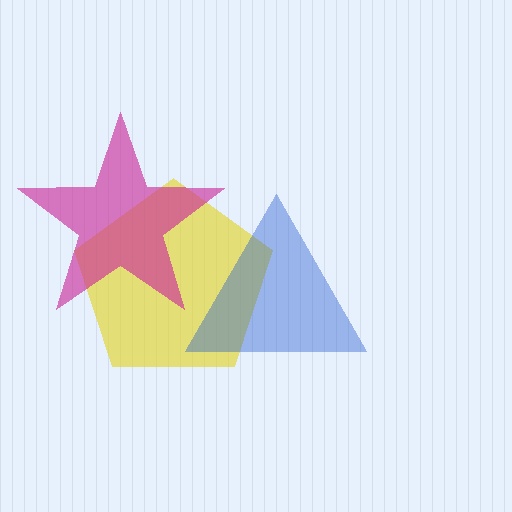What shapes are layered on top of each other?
The layered shapes are: a yellow pentagon, a blue triangle, a magenta star.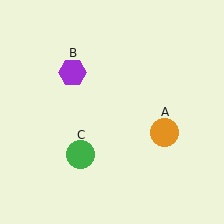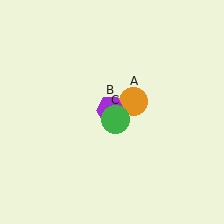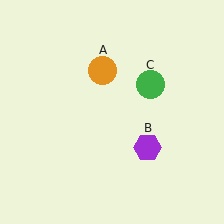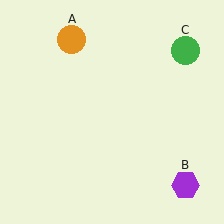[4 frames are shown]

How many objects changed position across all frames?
3 objects changed position: orange circle (object A), purple hexagon (object B), green circle (object C).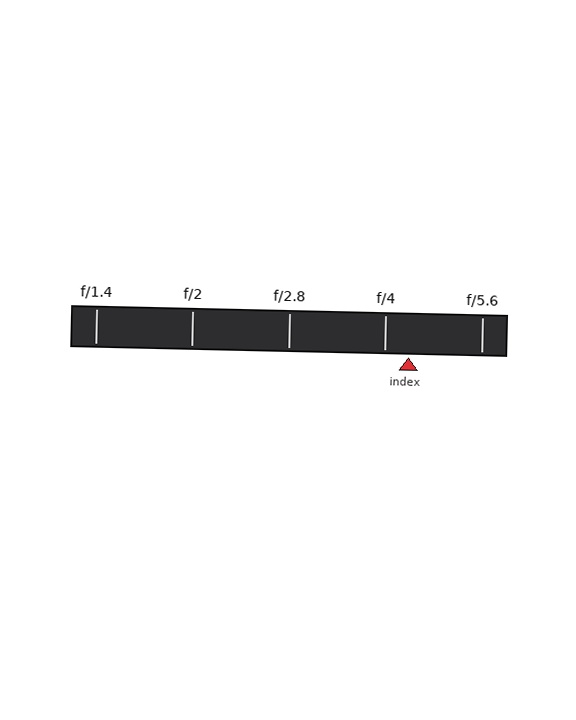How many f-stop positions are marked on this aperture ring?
There are 5 f-stop positions marked.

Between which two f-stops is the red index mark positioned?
The index mark is between f/4 and f/5.6.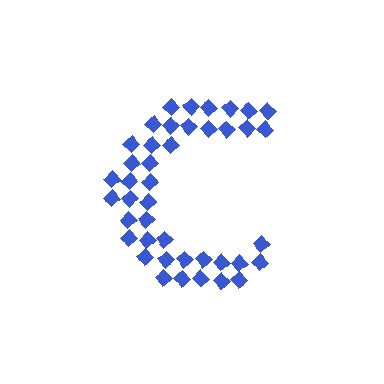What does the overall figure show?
The overall figure shows the letter C.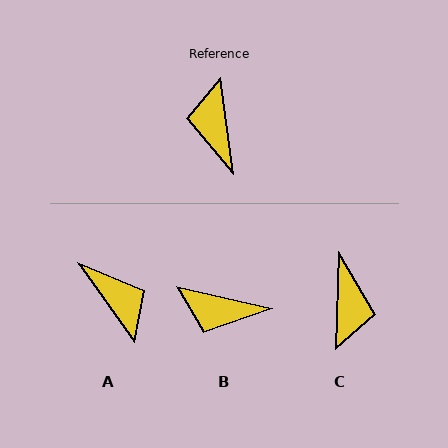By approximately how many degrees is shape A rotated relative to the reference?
Approximately 152 degrees clockwise.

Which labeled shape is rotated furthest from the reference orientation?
C, about 171 degrees away.